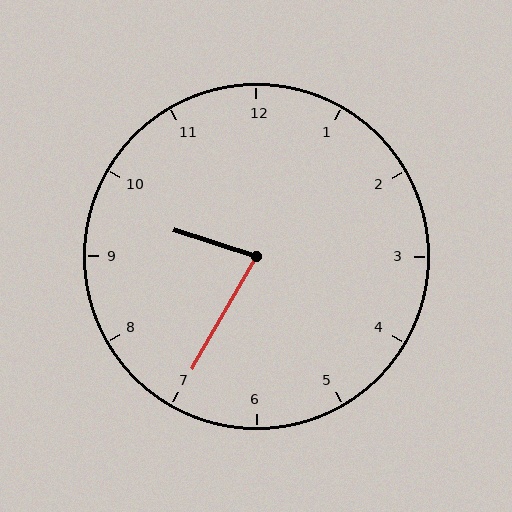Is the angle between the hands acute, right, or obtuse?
It is acute.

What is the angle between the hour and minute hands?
Approximately 78 degrees.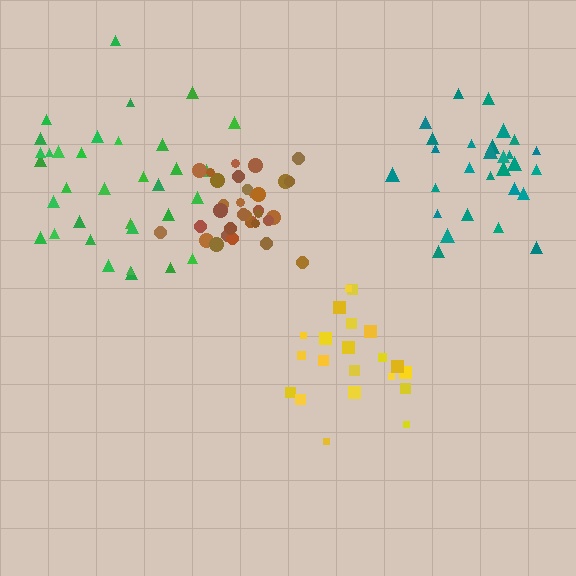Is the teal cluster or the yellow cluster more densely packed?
Yellow.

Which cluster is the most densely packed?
Brown.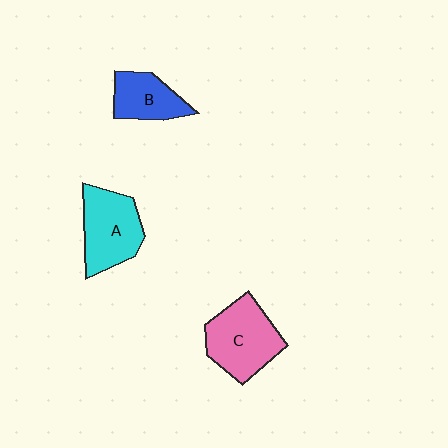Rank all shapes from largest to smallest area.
From largest to smallest: C (pink), A (cyan), B (blue).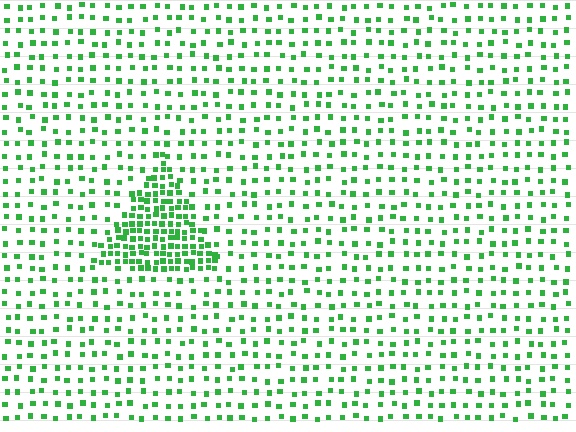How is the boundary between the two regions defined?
The boundary is defined by a change in element density (approximately 2.7x ratio). All elements are the same color, size, and shape.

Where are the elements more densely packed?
The elements are more densely packed inside the triangle boundary.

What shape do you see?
I see a triangle.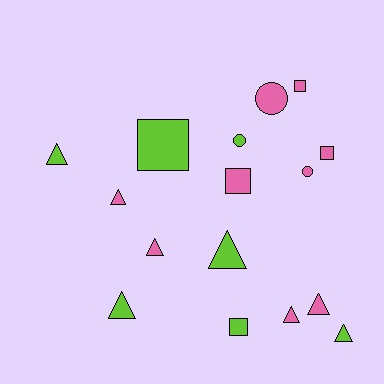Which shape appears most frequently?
Triangle, with 8 objects.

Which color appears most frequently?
Pink, with 9 objects.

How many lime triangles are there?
There are 4 lime triangles.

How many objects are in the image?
There are 16 objects.